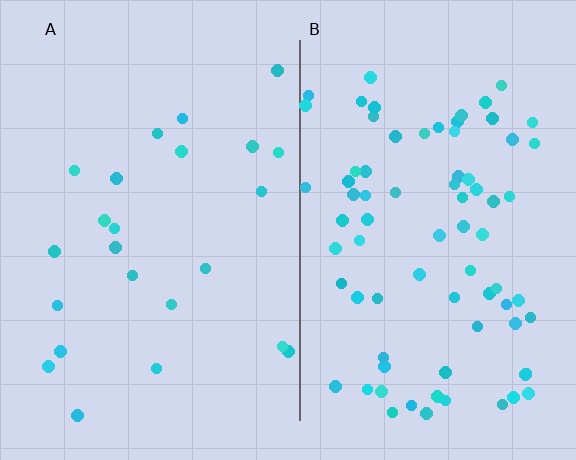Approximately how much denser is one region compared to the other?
Approximately 3.2× — region B over region A.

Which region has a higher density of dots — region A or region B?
B (the right).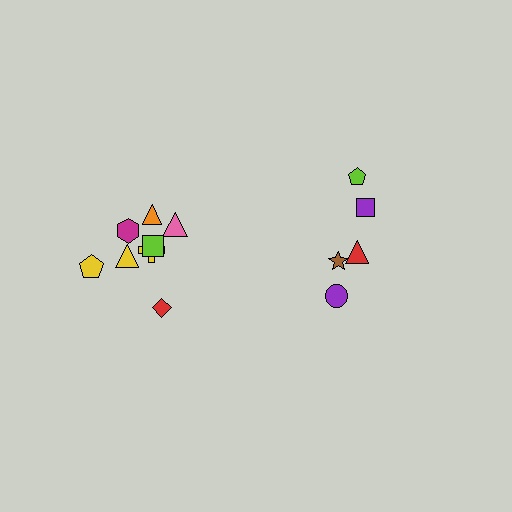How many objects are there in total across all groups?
There are 13 objects.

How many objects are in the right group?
There are 5 objects.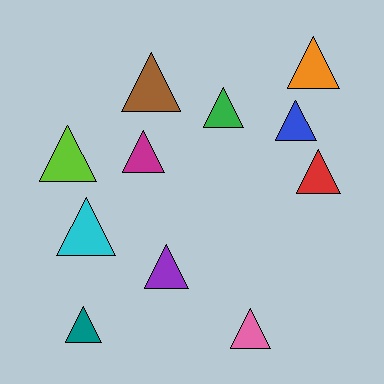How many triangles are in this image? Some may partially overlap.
There are 11 triangles.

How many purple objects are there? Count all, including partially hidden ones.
There is 1 purple object.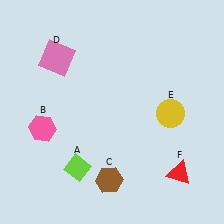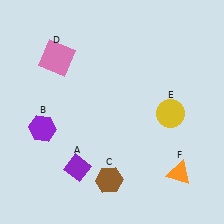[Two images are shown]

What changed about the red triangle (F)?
In Image 1, F is red. In Image 2, it changed to orange.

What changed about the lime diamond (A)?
In Image 1, A is lime. In Image 2, it changed to purple.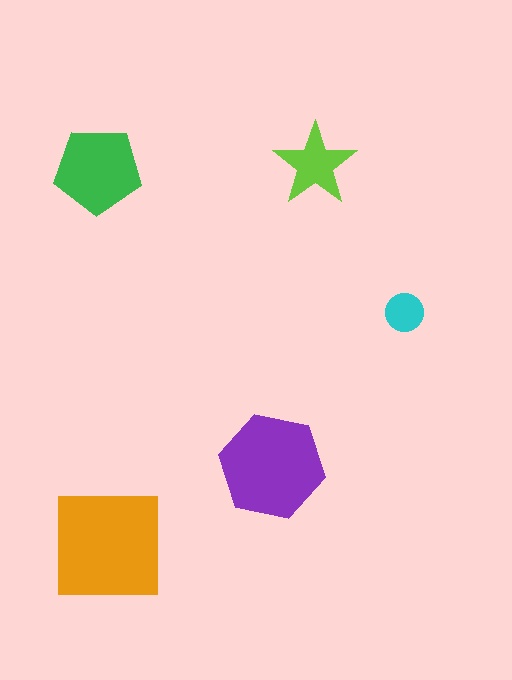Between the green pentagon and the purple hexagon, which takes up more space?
The purple hexagon.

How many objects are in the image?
There are 5 objects in the image.